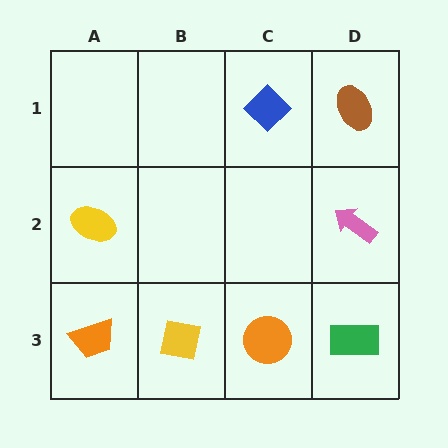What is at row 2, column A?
A yellow ellipse.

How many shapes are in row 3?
4 shapes.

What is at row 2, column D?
A pink arrow.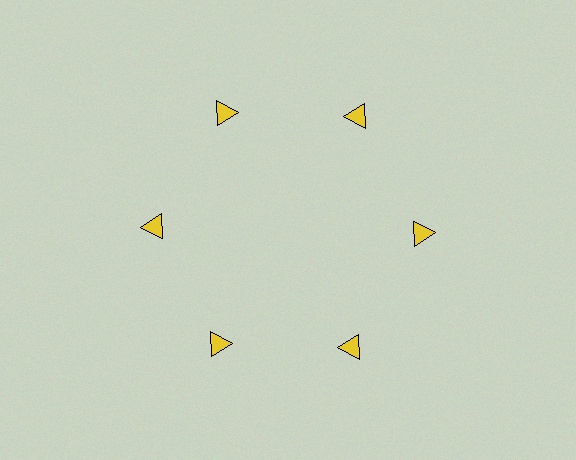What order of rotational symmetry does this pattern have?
This pattern has 6-fold rotational symmetry.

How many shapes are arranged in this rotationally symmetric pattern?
There are 6 shapes, arranged in 6 groups of 1.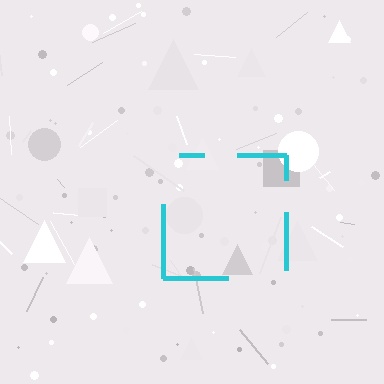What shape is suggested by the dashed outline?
The dashed outline suggests a square.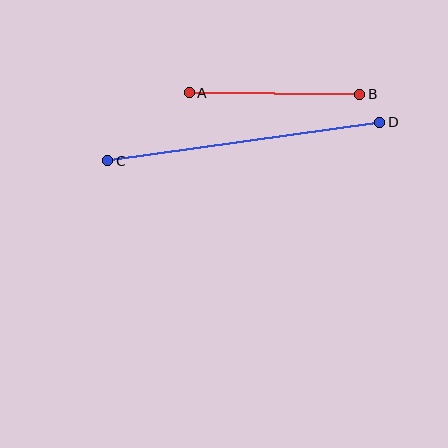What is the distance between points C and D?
The distance is approximately 275 pixels.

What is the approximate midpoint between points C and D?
The midpoint is at approximately (244, 141) pixels.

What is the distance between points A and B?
The distance is approximately 170 pixels.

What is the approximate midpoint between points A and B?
The midpoint is at approximately (274, 93) pixels.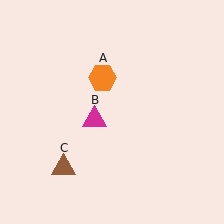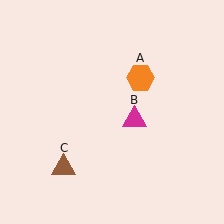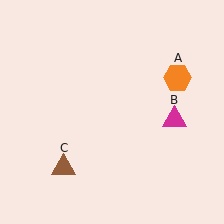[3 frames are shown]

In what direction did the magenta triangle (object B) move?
The magenta triangle (object B) moved right.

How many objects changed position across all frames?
2 objects changed position: orange hexagon (object A), magenta triangle (object B).